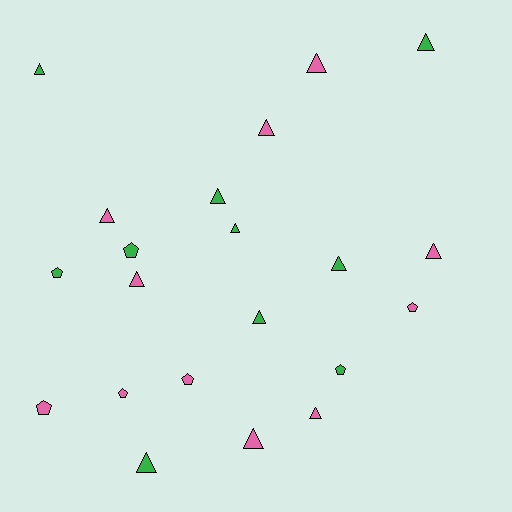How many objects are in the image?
There are 21 objects.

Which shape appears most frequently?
Triangle, with 14 objects.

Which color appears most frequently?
Pink, with 11 objects.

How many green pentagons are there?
There are 3 green pentagons.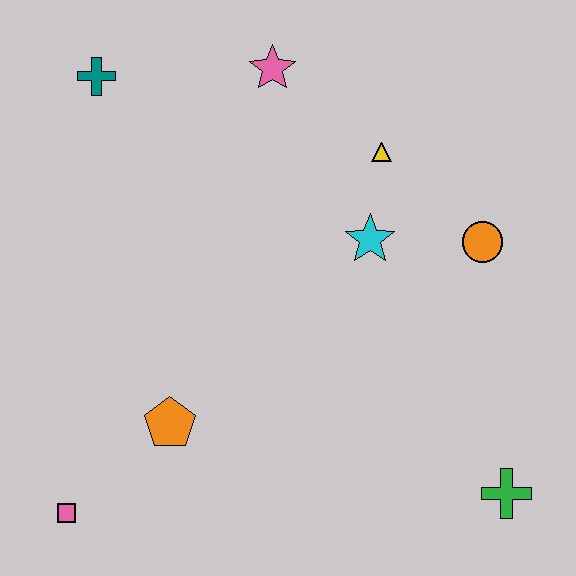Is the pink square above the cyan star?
No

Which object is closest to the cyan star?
The yellow triangle is closest to the cyan star.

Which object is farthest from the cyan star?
The pink square is farthest from the cyan star.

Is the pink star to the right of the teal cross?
Yes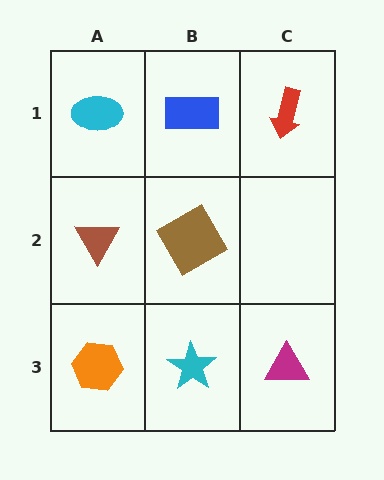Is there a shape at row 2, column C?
No, that cell is empty.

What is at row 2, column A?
A brown triangle.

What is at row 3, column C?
A magenta triangle.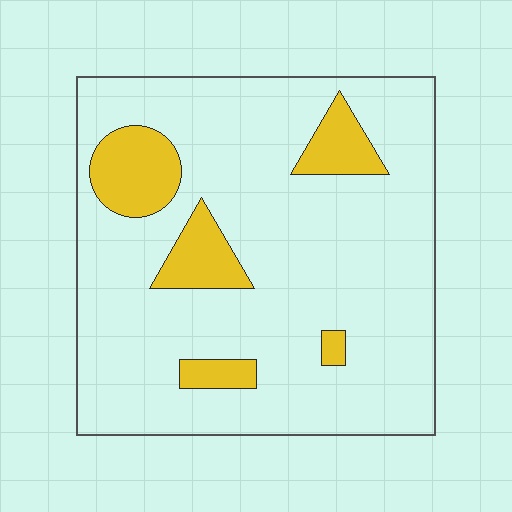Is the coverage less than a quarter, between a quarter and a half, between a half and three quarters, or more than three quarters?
Less than a quarter.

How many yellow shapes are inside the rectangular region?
5.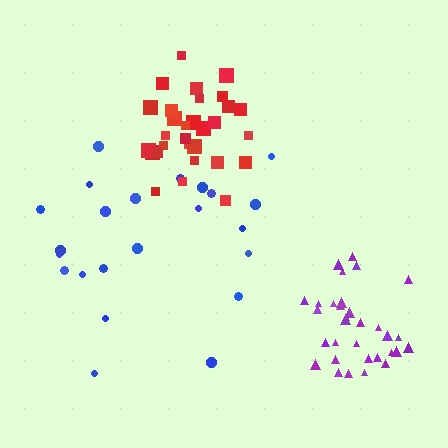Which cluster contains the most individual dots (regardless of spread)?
Purple (32).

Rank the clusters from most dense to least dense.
red, purple, blue.